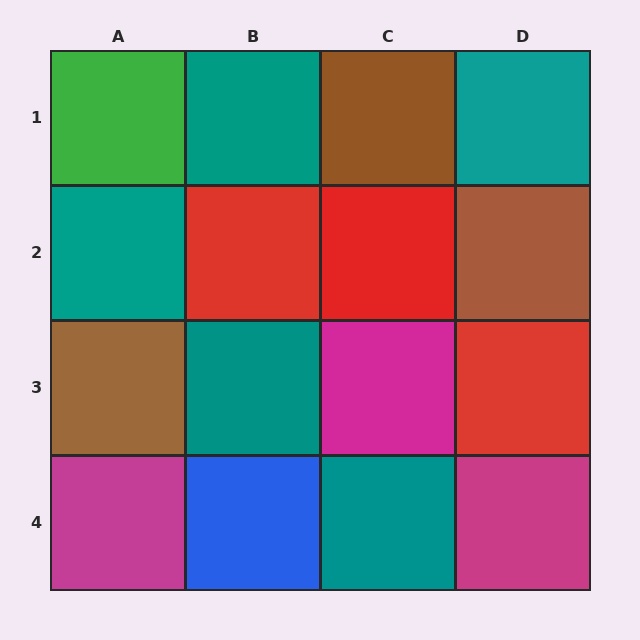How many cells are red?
3 cells are red.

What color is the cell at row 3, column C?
Magenta.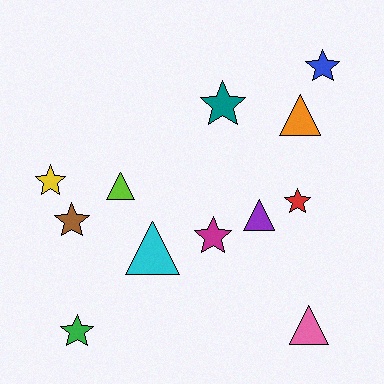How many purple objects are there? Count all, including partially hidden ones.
There is 1 purple object.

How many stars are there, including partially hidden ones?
There are 7 stars.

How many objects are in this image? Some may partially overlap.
There are 12 objects.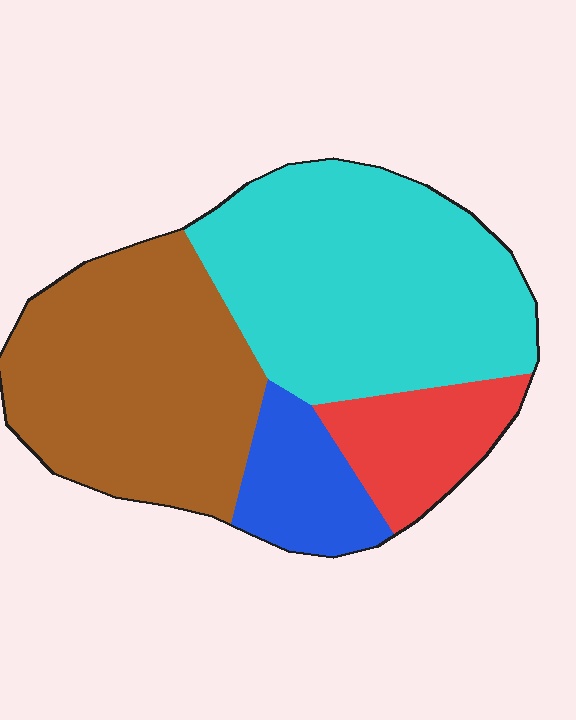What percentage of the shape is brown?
Brown takes up about three eighths (3/8) of the shape.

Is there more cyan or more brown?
Cyan.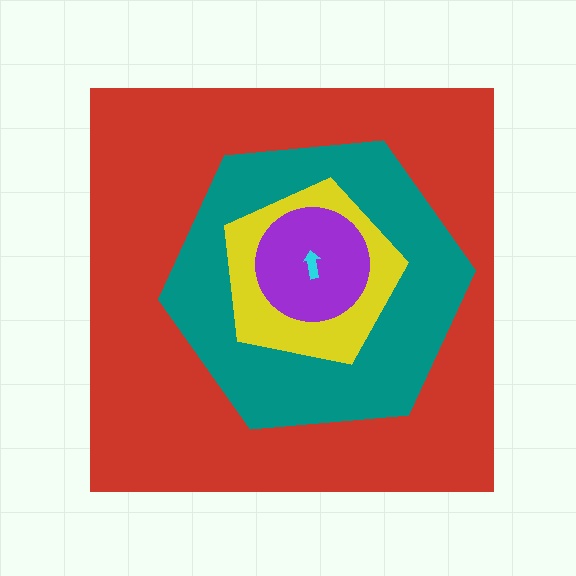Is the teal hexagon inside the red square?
Yes.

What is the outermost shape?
The red square.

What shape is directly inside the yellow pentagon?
The purple circle.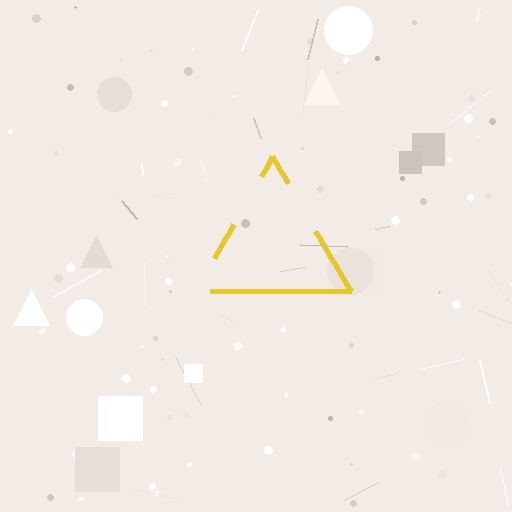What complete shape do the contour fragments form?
The contour fragments form a triangle.